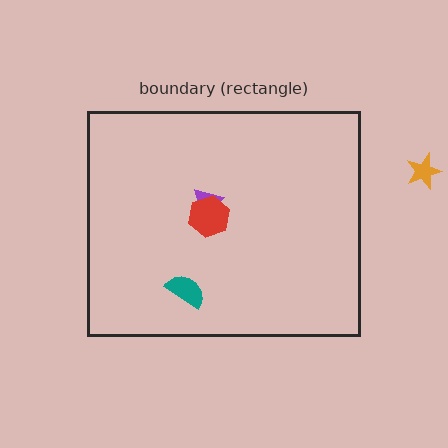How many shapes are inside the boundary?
3 inside, 1 outside.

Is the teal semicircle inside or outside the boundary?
Inside.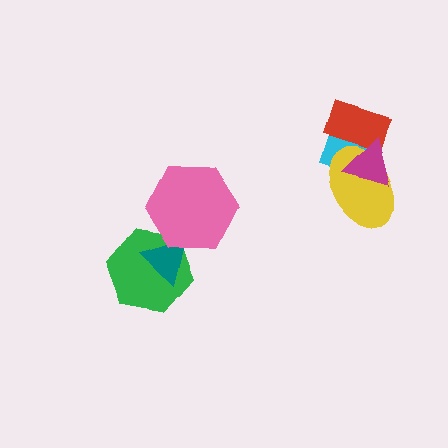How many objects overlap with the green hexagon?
2 objects overlap with the green hexagon.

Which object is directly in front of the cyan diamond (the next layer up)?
The yellow ellipse is directly in front of the cyan diamond.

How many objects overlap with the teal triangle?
2 objects overlap with the teal triangle.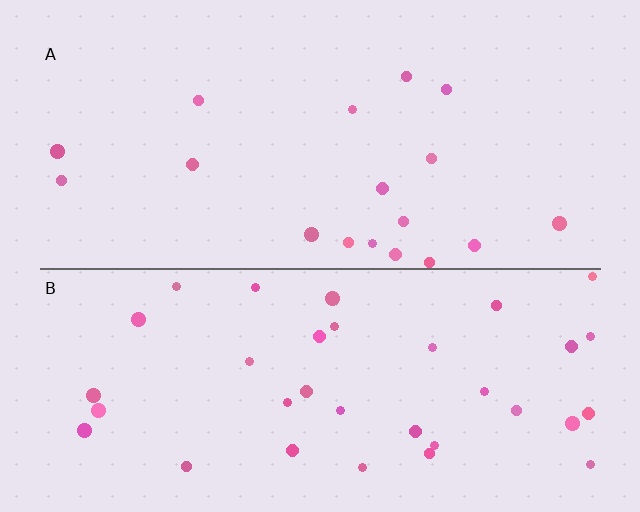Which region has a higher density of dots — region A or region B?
B (the bottom).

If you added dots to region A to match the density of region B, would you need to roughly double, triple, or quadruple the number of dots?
Approximately double.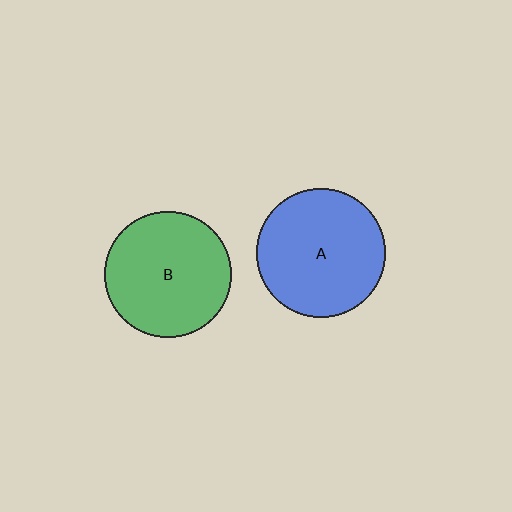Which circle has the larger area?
Circle A (blue).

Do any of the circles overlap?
No, none of the circles overlap.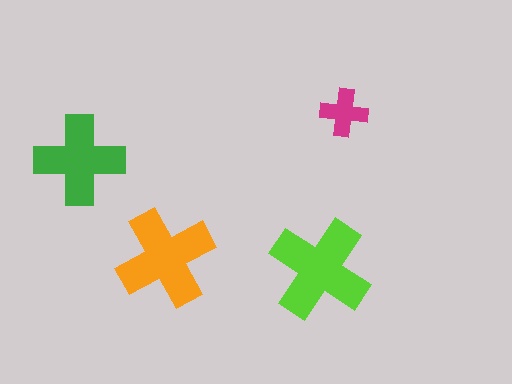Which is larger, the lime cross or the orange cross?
The lime one.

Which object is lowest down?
The lime cross is bottommost.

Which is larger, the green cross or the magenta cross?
The green one.